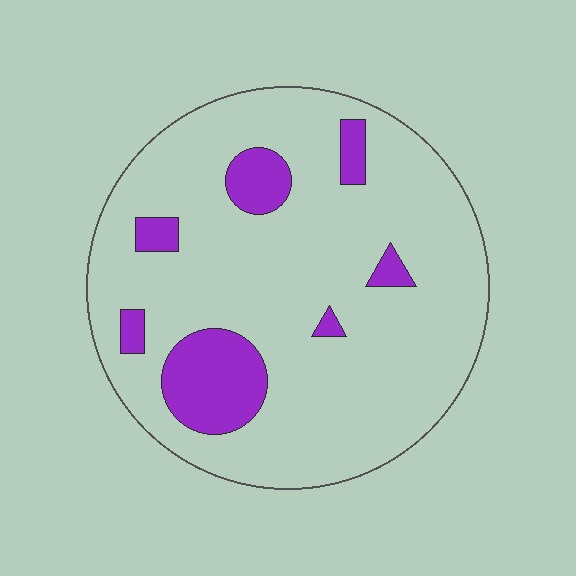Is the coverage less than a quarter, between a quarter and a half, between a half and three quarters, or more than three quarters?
Less than a quarter.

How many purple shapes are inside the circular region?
7.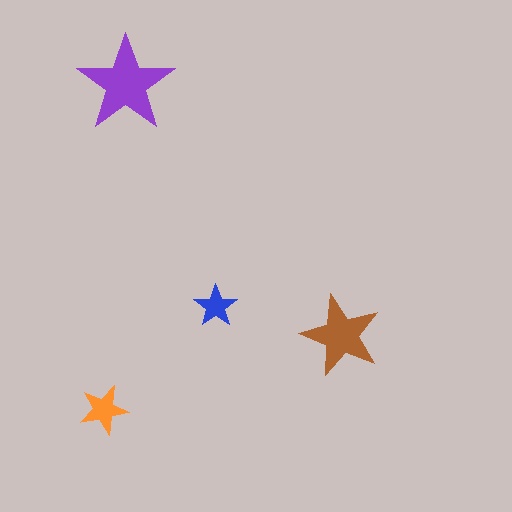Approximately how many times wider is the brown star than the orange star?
About 1.5 times wider.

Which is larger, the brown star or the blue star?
The brown one.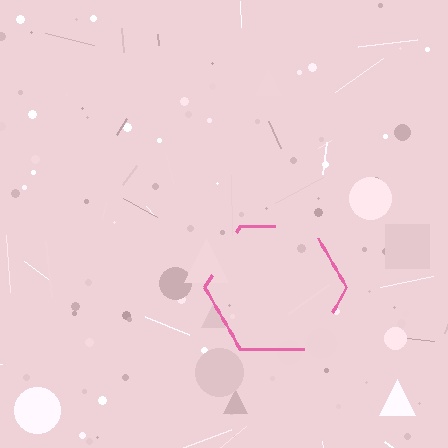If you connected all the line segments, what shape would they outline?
They would outline a hexagon.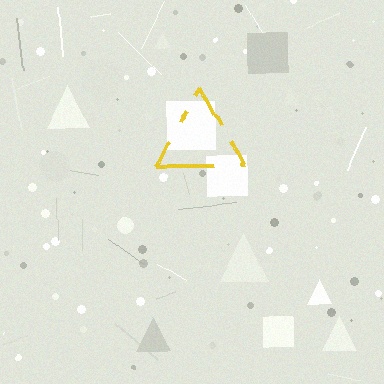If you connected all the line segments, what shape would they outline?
They would outline a triangle.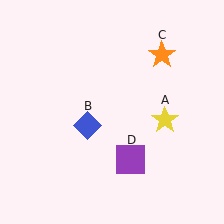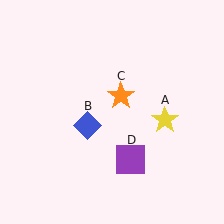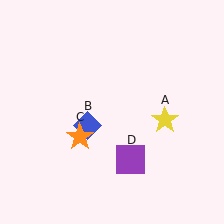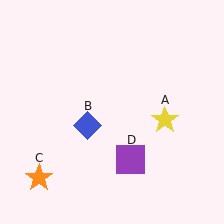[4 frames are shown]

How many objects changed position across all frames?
1 object changed position: orange star (object C).